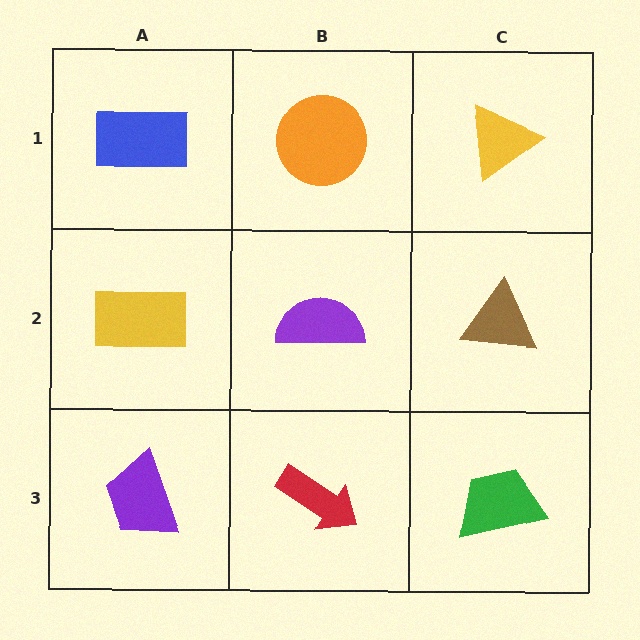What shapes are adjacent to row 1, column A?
A yellow rectangle (row 2, column A), an orange circle (row 1, column B).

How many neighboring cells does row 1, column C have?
2.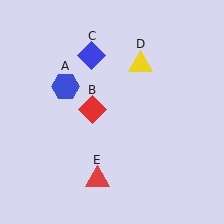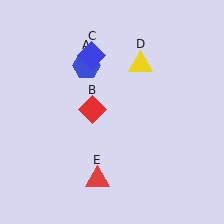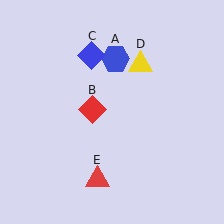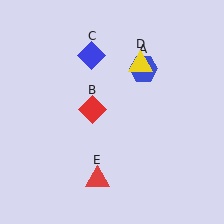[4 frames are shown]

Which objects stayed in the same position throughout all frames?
Red diamond (object B) and blue diamond (object C) and yellow triangle (object D) and red triangle (object E) remained stationary.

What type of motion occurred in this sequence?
The blue hexagon (object A) rotated clockwise around the center of the scene.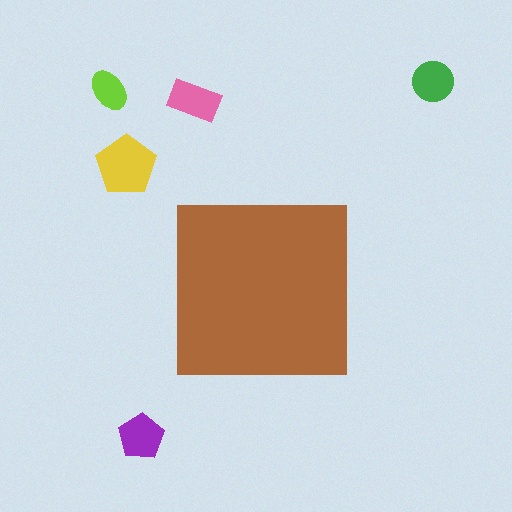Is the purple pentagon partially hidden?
No, the purple pentagon is fully visible.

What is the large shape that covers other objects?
A brown square.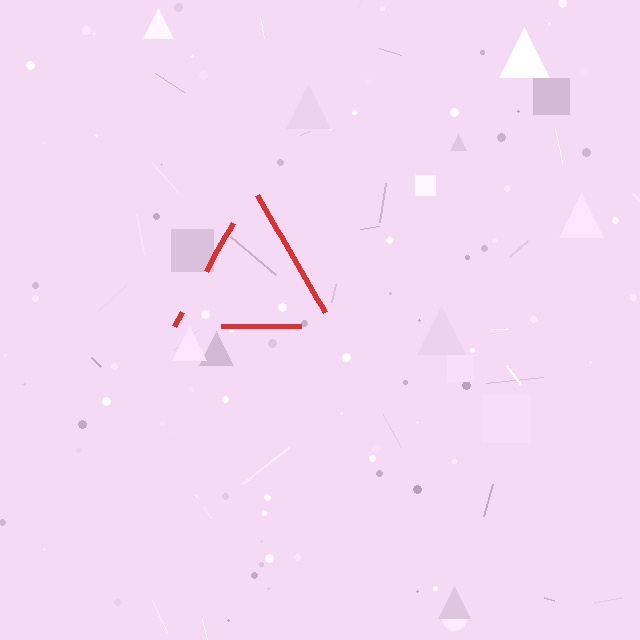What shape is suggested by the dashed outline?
The dashed outline suggests a triangle.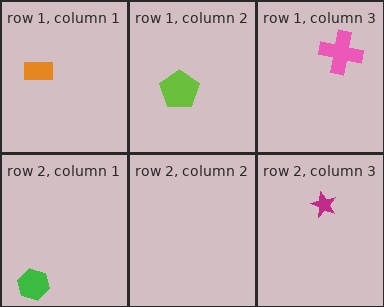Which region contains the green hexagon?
The row 2, column 1 region.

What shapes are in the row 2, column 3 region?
The magenta star.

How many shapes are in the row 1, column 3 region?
1.